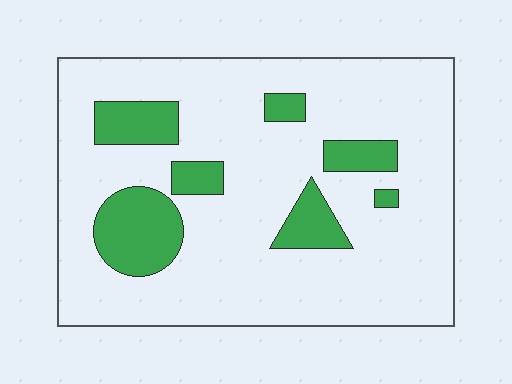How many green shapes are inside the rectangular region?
7.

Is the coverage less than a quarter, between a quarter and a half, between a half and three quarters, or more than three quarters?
Less than a quarter.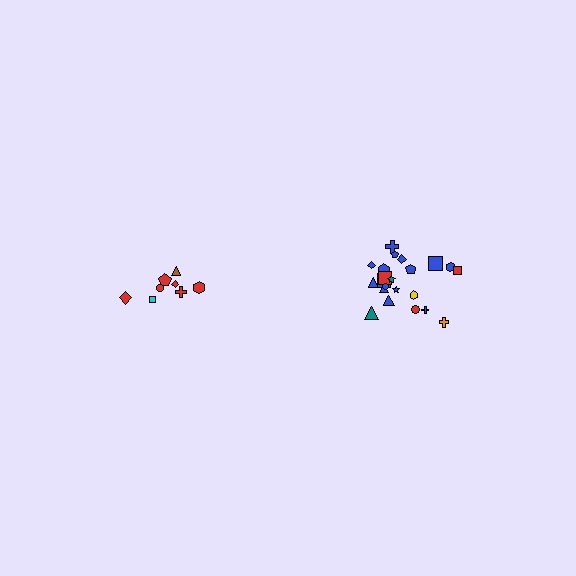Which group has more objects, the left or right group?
The right group.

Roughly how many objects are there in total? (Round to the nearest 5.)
Roughly 30 objects in total.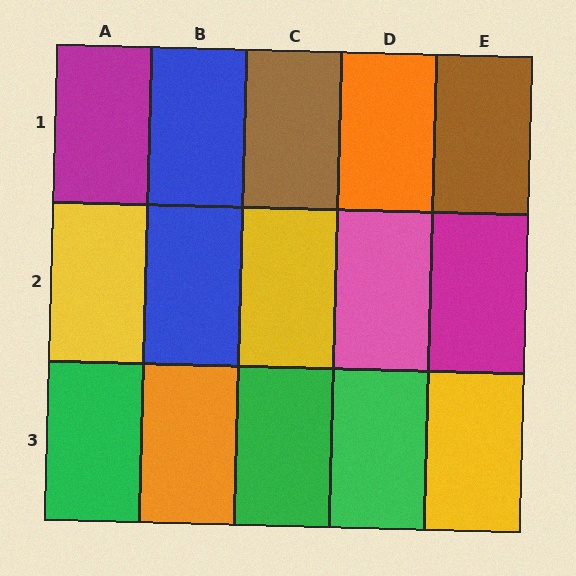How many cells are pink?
1 cell is pink.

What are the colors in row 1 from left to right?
Magenta, blue, brown, orange, brown.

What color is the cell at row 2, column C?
Yellow.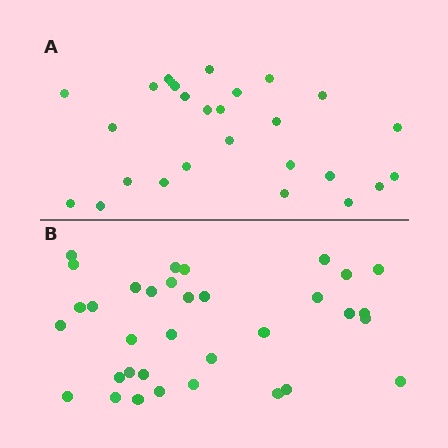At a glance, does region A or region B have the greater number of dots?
Region B (the bottom region) has more dots.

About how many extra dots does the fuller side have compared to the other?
Region B has roughly 8 or so more dots than region A.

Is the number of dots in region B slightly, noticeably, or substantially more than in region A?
Region B has noticeably more, but not dramatically so. The ratio is roughly 1.3 to 1.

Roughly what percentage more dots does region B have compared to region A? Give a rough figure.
About 25% more.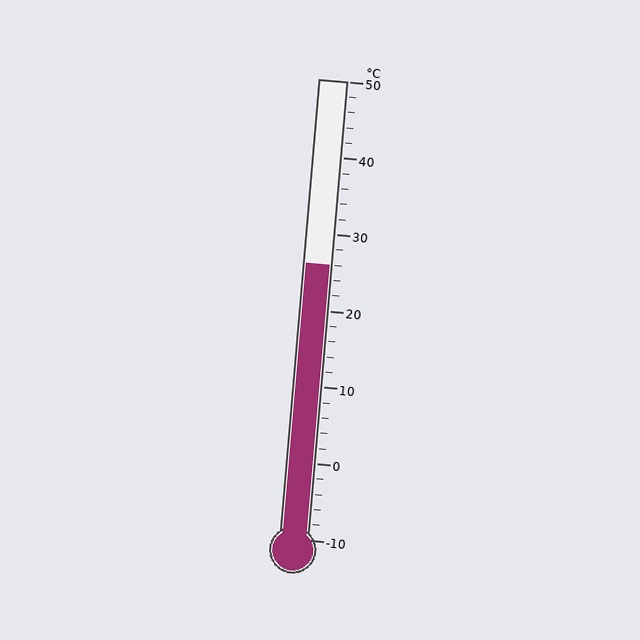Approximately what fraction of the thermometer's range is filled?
The thermometer is filled to approximately 60% of its range.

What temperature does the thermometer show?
The thermometer shows approximately 26°C.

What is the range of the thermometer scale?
The thermometer scale ranges from -10°C to 50°C.